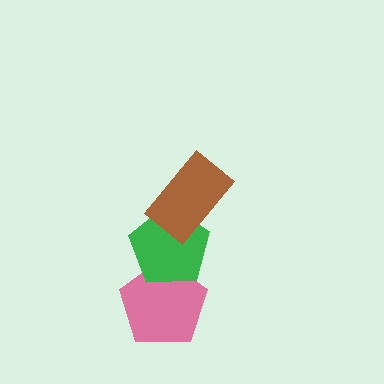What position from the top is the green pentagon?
The green pentagon is 2nd from the top.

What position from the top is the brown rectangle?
The brown rectangle is 1st from the top.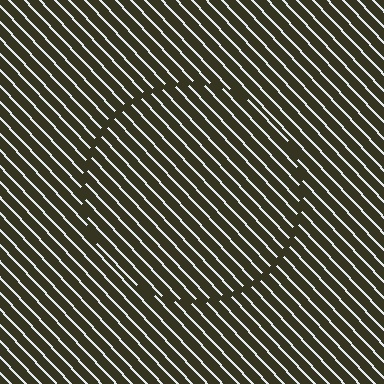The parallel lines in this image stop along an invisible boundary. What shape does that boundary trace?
An illusory circle. The interior of the shape contains the same grating, shifted by half a period — the contour is defined by the phase discontinuity where line-ends from the inner and outer gratings abut.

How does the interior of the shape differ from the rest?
The interior of the shape contains the same grating, shifted by half a period — the contour is defined by the phase discontinuity where line-ends from the inner and outer gratings abut.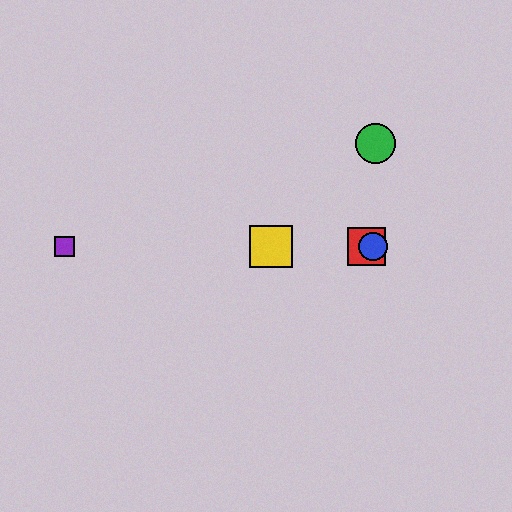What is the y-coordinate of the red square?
The red square is at y≈246.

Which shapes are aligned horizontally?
The red square, the blue circle, the yellow square, the purple square are aligned horizontally.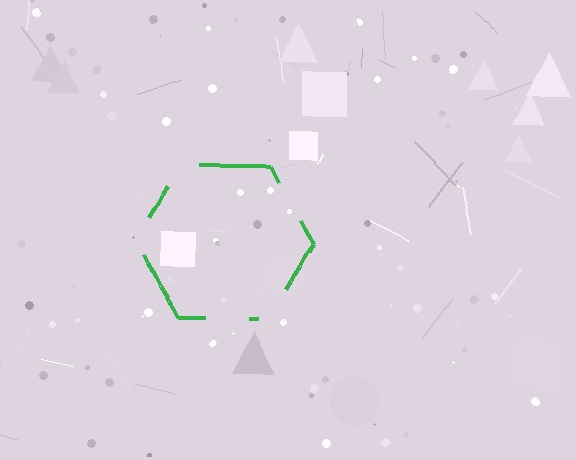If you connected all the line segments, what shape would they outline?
They would outline a hexagon.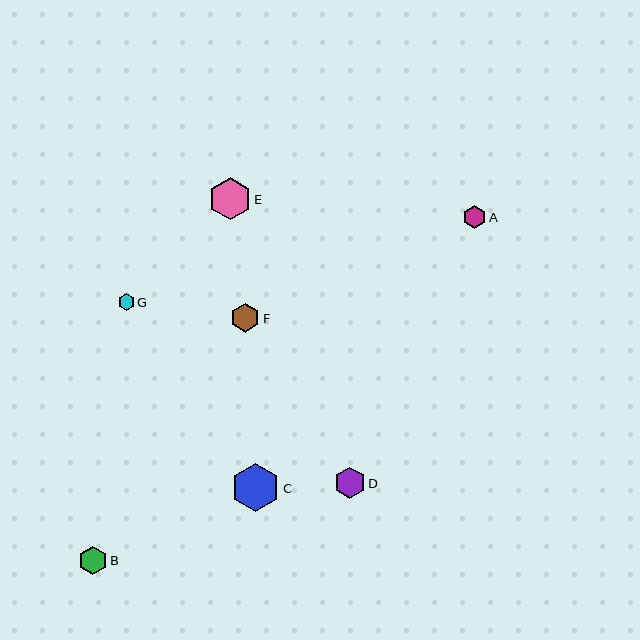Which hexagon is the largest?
Hexagon C is the largest with a size of approximately 48 pixels.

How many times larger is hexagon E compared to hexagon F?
Hexagon E is approximately 1.5 times the size of hexagon F.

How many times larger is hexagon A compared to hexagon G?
Hexagon A is approximately 1.4 times the size of hexagon G.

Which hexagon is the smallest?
Hexagon G is the smallest with a size of approximately 16 pixels.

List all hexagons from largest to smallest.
From largest to smallest: C, E, D, F, B, A, G.